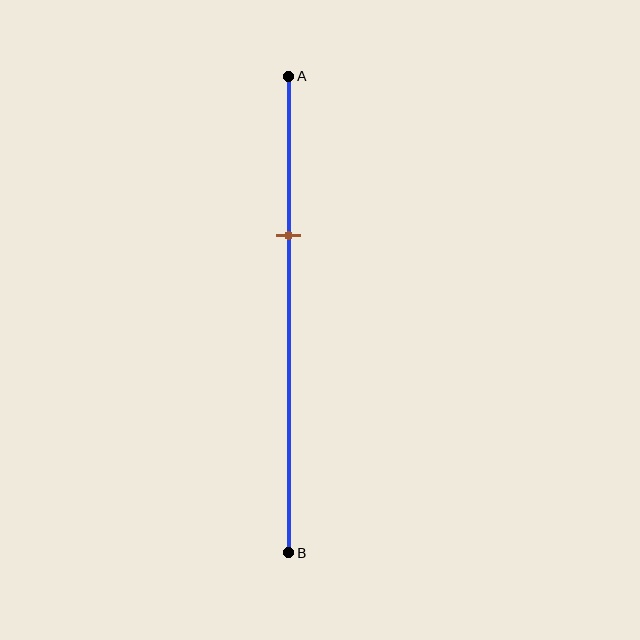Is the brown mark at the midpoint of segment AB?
No, the mark is at about 35% from A, not at the 50% midpoint.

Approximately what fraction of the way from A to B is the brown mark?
The brown mark is approximately 35% of the way from A to B.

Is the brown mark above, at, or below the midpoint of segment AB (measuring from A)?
The brown mark is above the midpoint of segment AB.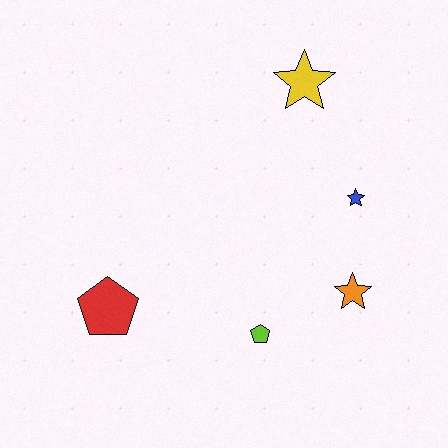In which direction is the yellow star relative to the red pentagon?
The yellow star is above the red pentagon.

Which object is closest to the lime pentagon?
The orange star is closest to the lime pentagon.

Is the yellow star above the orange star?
Yes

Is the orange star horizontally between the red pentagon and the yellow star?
No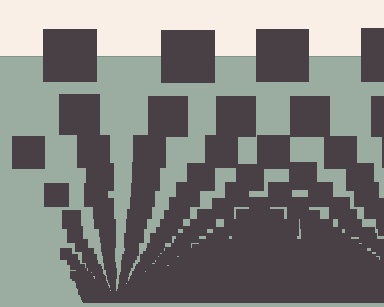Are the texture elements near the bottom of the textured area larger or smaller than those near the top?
Smaller. The gradient is inverted — elements near the bottom are smaller and denser.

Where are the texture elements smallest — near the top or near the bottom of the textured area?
Near the bottom.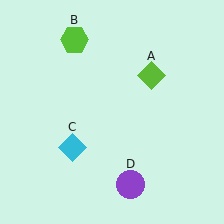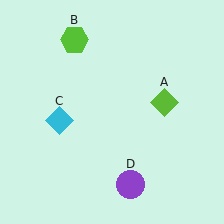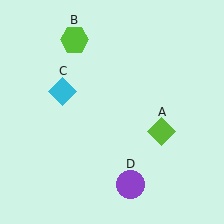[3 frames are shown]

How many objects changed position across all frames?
2 objects changed position: lime diamond (object A), cyan diamond (object C).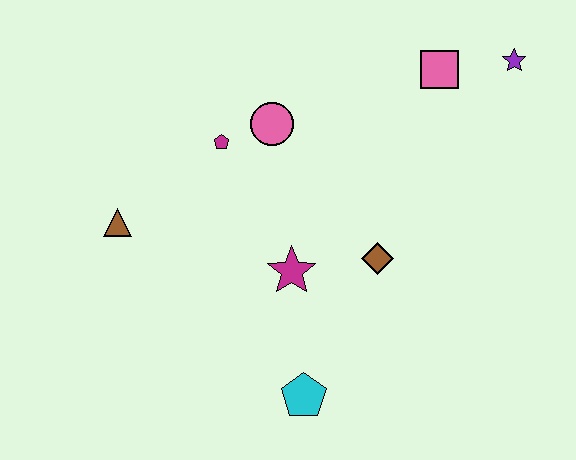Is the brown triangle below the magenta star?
No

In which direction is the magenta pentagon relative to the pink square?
The magenta pentagon is to the left of the pink square.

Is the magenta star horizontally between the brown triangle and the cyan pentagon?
Yes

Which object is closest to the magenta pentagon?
The pink circle is closest to the magenta pentagon.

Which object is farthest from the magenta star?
The purple star is farthest from the magenta star.